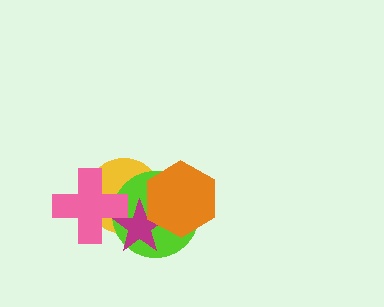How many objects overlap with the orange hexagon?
3 objects overlap with the orange hexagon.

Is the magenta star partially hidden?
Yes, it is partially covered by another shape.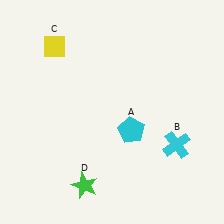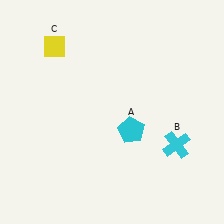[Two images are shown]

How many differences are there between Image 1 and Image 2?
There is 1 difference between the two images.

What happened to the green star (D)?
The green star (D) was removed in Image 2. It was in the bottom-left area of Image 1.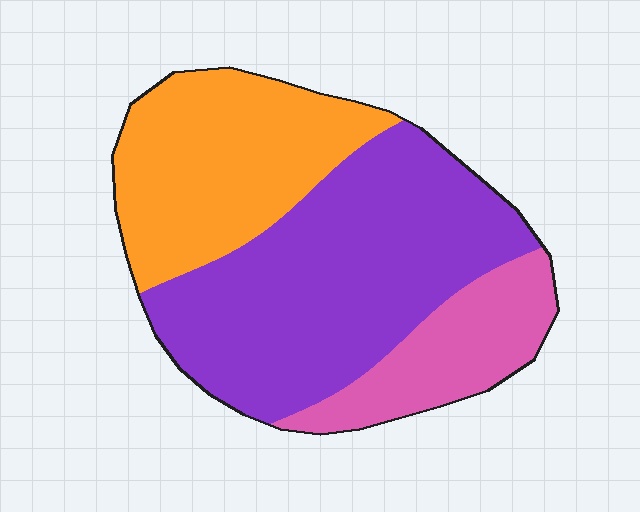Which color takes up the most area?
Purple, at roughly 50%.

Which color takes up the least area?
Pink, at roughly 20%.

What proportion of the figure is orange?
Orange takes up about one third (1/3) of the figure.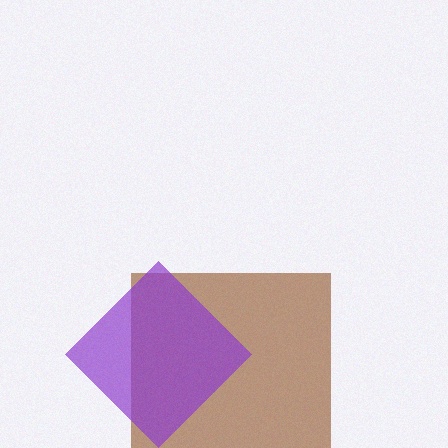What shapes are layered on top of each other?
The layered shapes are: a brown square, a purple diamond.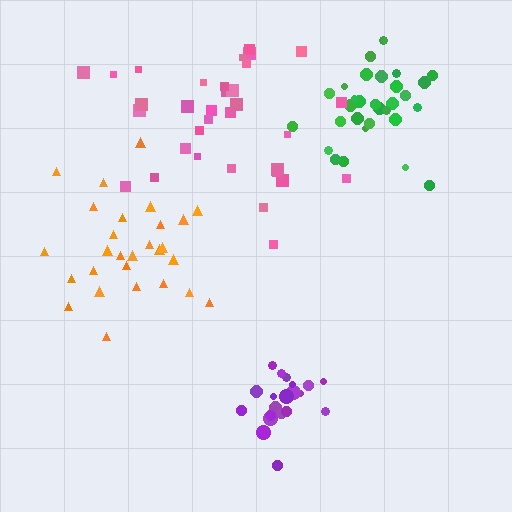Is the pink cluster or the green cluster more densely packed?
Green.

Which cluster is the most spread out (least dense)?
Pink.